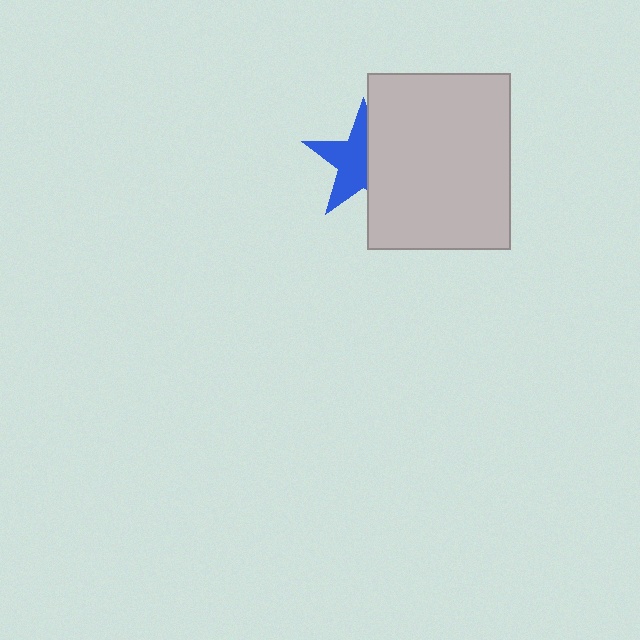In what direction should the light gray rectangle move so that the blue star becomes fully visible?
The light gray rectangle should move right. That is the shortest direction to clear the overlap and leave the blue star fully visible.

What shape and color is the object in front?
The object in front is a light gray rectangle.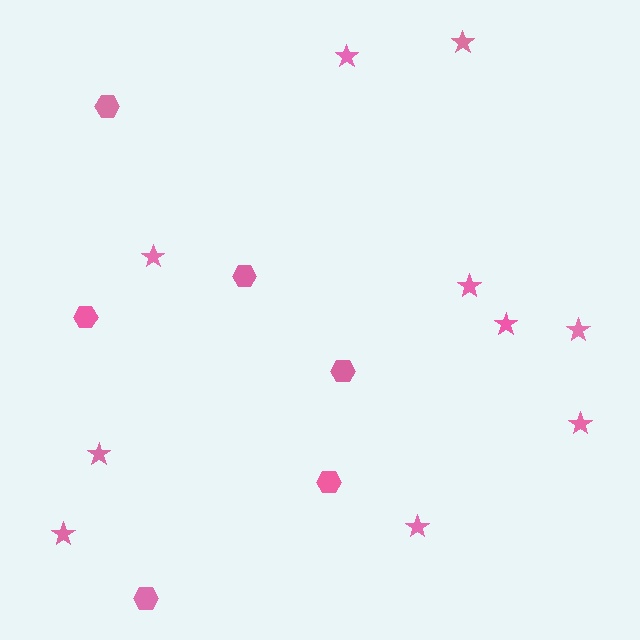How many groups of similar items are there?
There are 2 groups: one group of hexagons (6) and one group of stars (10).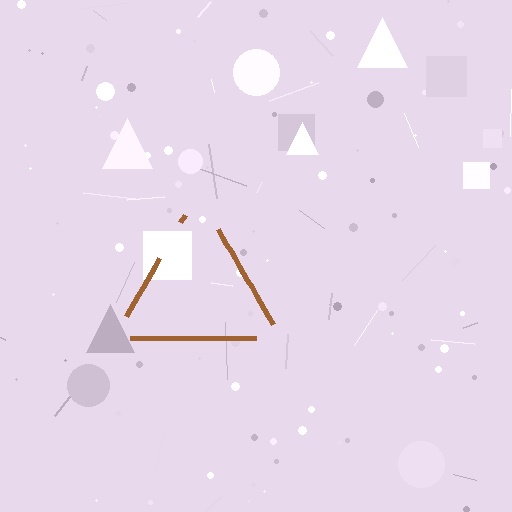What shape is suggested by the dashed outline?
The dashed outline suggests a triangle.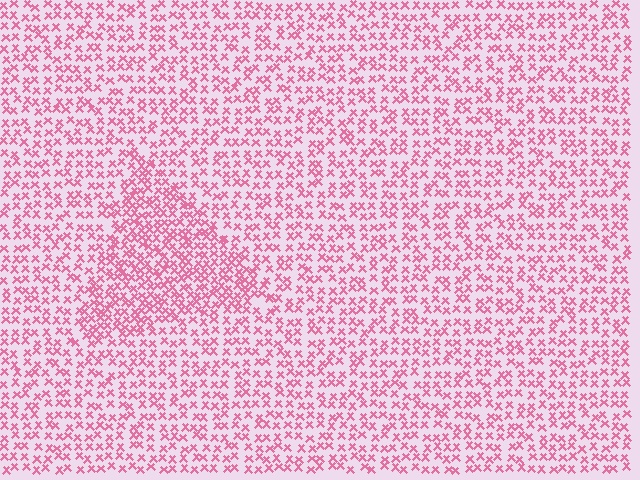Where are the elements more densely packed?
The elements are more densely packed inside the triangle boundary.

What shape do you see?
I see a triangle.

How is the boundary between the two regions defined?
The boundary is defined by a change in element density (approximately 1.7x ratio). All elements are the same color, size, and shape.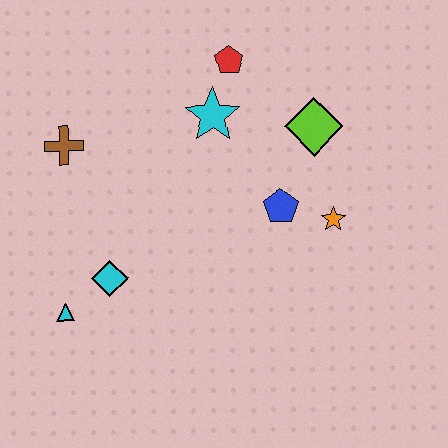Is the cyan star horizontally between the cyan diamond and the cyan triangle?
No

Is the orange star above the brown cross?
No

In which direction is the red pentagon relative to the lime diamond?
The red pentagon is to the left of the lime diamond.